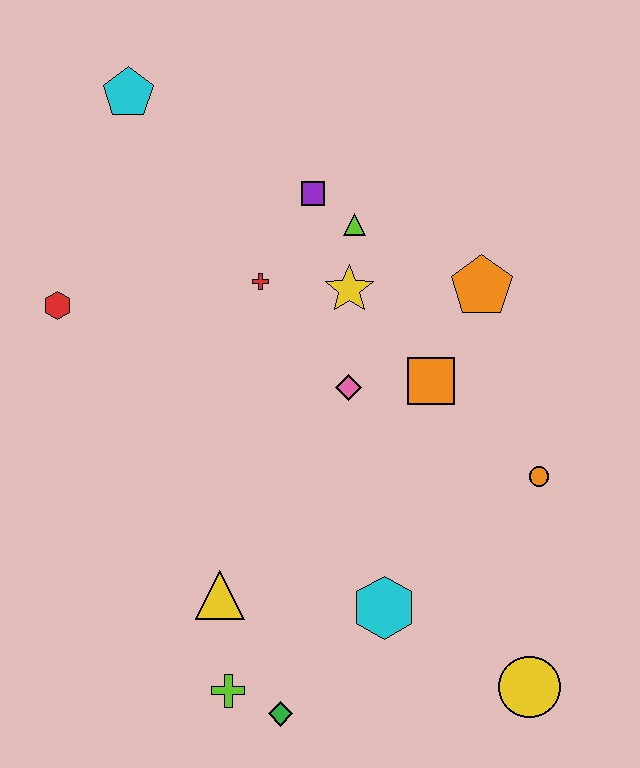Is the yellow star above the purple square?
No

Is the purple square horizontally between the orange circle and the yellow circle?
No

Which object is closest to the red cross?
The yellow star is closest to the red cross.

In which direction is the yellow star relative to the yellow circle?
The yellow star is above the yellow circle.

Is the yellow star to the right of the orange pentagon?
No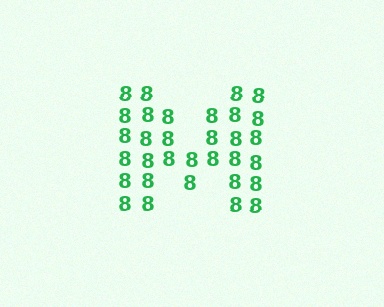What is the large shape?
The large shape is the letter M.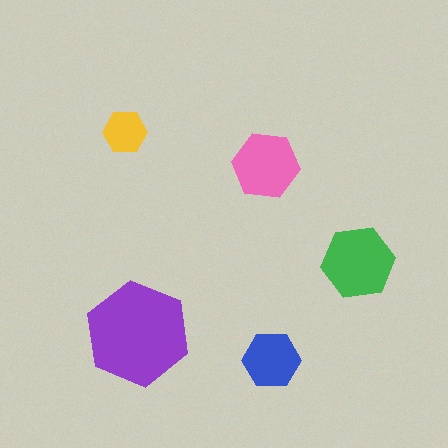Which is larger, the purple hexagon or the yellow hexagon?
The purple one.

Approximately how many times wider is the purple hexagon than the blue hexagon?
About 2 times wider.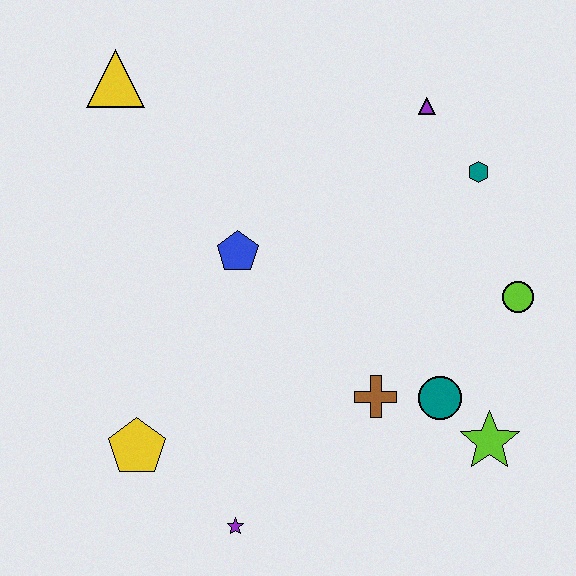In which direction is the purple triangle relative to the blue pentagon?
The purple triangle is to the right of the blue pentagon.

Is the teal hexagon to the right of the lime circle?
No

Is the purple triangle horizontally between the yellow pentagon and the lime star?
Yes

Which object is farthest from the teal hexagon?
The yellow pentagon is farthest from the teal hexagon.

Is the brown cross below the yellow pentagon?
No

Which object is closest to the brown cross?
The teal circle is closest to the brown cross.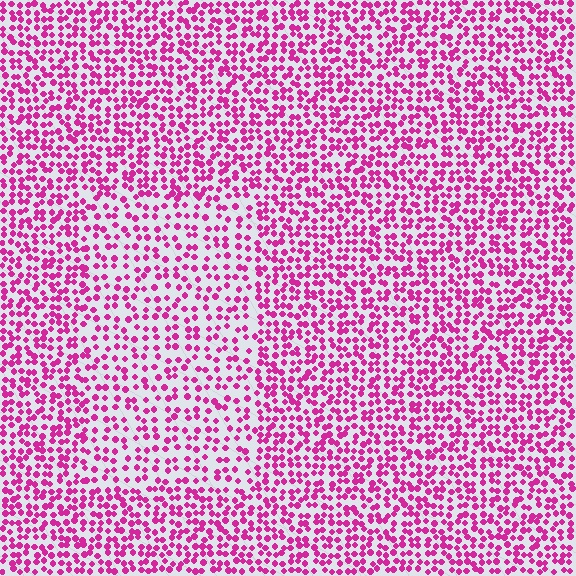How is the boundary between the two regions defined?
The boundary is defined by a change in element density (approximately 1.6x ratio). All elements are the same color, size, and shape.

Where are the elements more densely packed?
The elements are more densely packed outside the rectangle boundary.